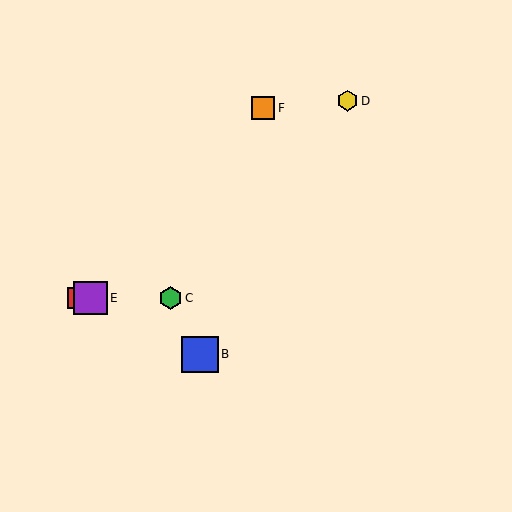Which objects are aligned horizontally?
Objects A, C, E are aligned horizontally.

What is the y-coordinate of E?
Object E is at y≈298.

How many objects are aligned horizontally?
3 objects (A, C, E) are aligned horizontally.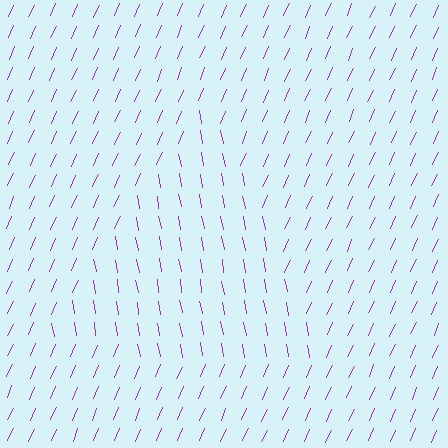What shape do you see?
I see a triangle.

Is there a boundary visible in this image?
Yes, there is a texture boundary formed by a change in line orientation.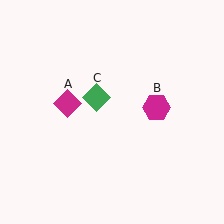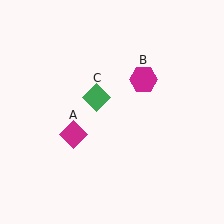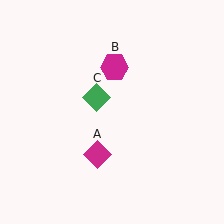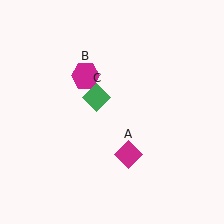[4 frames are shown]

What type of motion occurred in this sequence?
The magenta diamond (object A), magenta hexagon (object B) rotated counterclockwise around the center of the scene.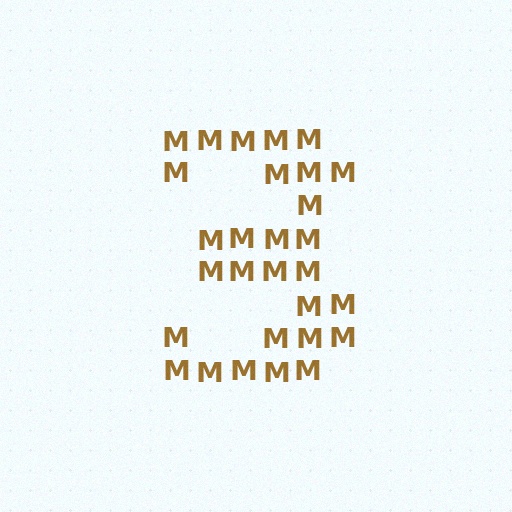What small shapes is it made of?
It is made of small letter M's.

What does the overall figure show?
The overall figure shows the digit 3.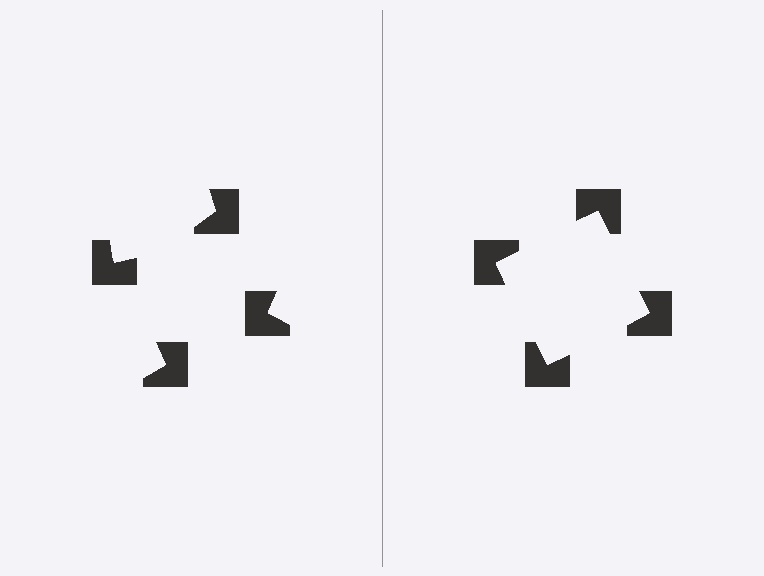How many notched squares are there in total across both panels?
8 — 4 on each side.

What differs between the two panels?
The notched squares are positioned identically on both sides; only the wedge orientations differ. On the right they align to a square; on the left they are misaligned.